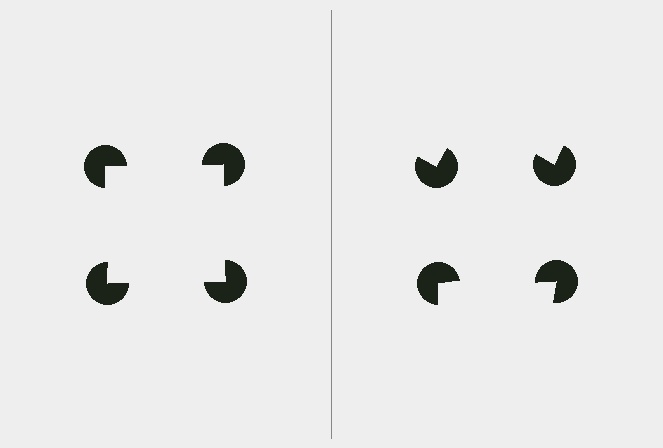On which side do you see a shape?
An illusory square appears on the left side. On the right side the wedge cuts are rotated, so no coherent shape forms.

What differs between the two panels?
The pac-man discs are positioned identically on both sides; only the wedge orientations differ. On the left they align to a square; on the right they are misaligned.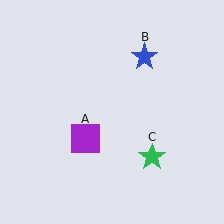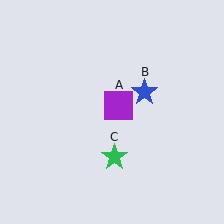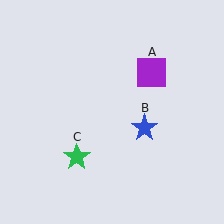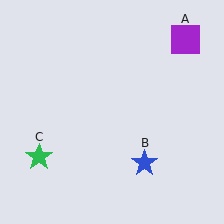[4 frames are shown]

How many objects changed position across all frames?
3 objects changed position: purple square (object A), blue star (object B), green star (object C).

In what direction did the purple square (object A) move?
The purple square (object A) moved up and to the right.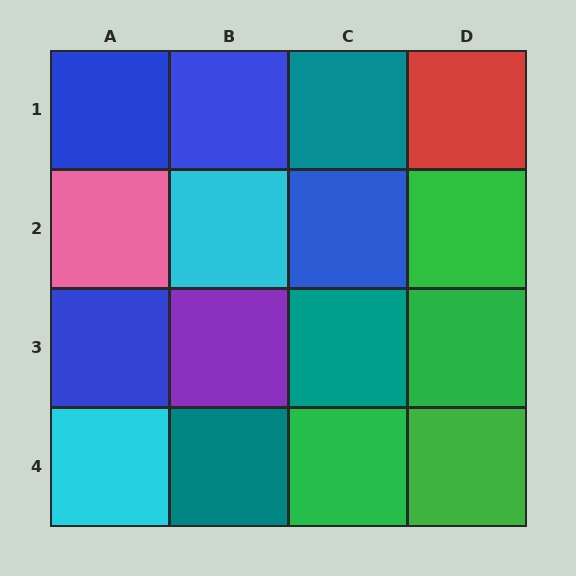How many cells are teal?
3 cells are teal.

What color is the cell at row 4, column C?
Green.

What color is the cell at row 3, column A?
Blue.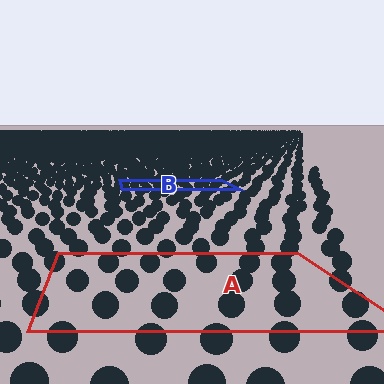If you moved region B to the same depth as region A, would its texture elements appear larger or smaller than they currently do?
They would appear larger. At a closer depth, the same texture elements are projected at a bigger on-screen size.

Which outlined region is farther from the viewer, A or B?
Region B is farther from the viewer — the texture elements inside it appear smaller and more densely packed.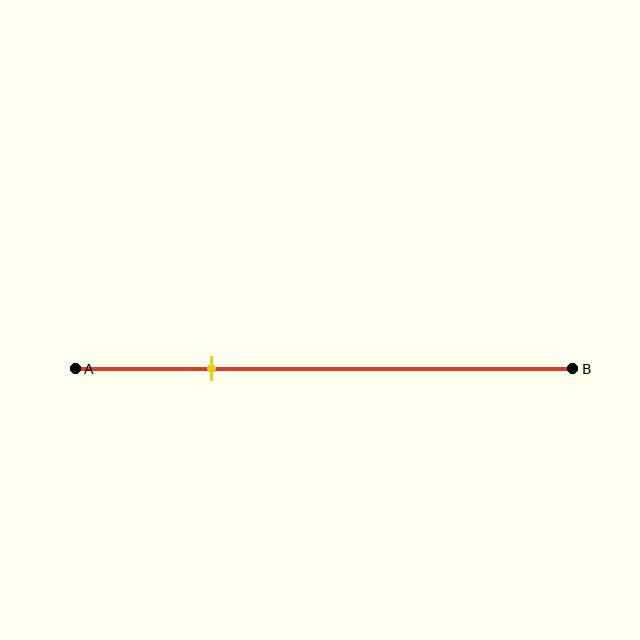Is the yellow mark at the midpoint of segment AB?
No, the mark is at about 25% from A, not at the 50% midpoint.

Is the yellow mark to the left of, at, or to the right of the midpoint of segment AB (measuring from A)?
The yellow mark is to the left of the midpoint of segment AB.